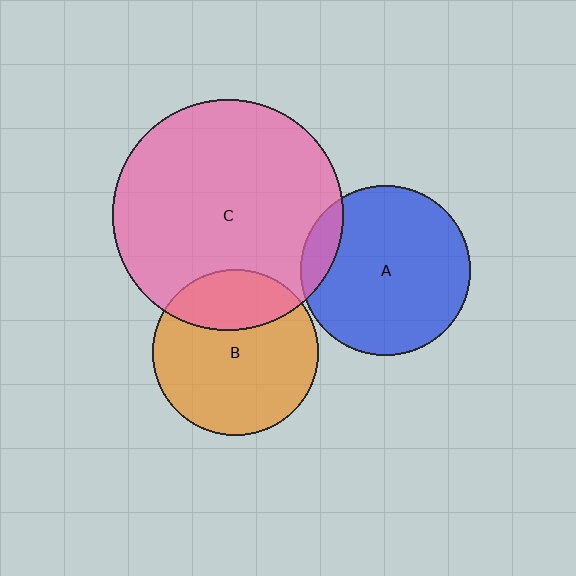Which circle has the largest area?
Circle C (pink).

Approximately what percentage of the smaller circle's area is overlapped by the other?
Approximately 10%.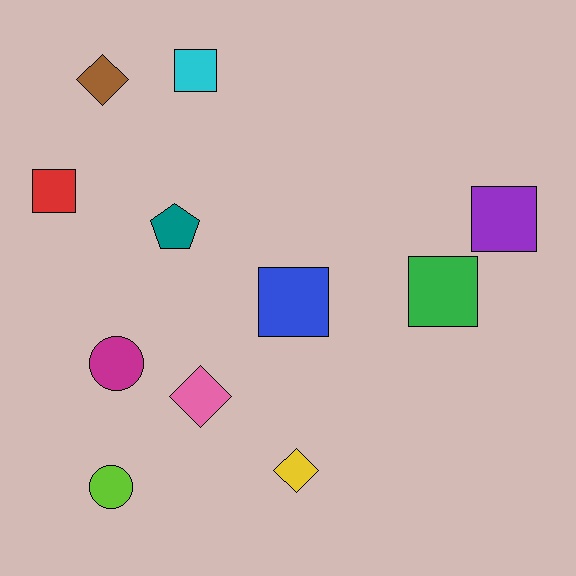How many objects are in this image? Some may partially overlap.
There are 11 objects.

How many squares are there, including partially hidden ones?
There are 5 squares.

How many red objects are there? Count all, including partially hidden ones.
There is 1 red object.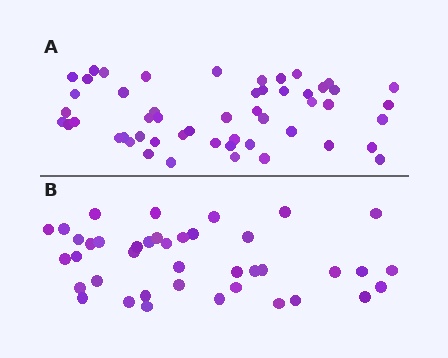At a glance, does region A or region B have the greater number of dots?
Region A (the top region) has more dots.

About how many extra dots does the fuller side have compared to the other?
Region A has roughly 12 or so more dots than region B.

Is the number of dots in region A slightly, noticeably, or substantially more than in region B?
Region A has noticeably more, but not dramatically so. The ratio is roughly 1.3 to 1.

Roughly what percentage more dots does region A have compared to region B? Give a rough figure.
About 30% more.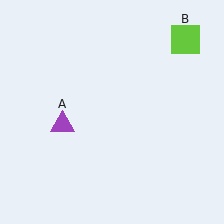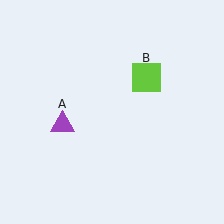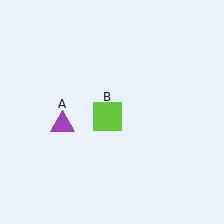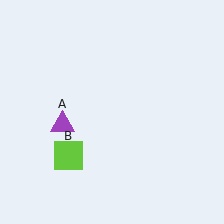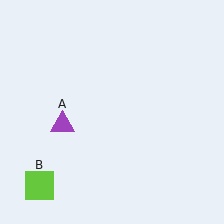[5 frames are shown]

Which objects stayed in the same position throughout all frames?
Purple triangle (object A) remained stationary.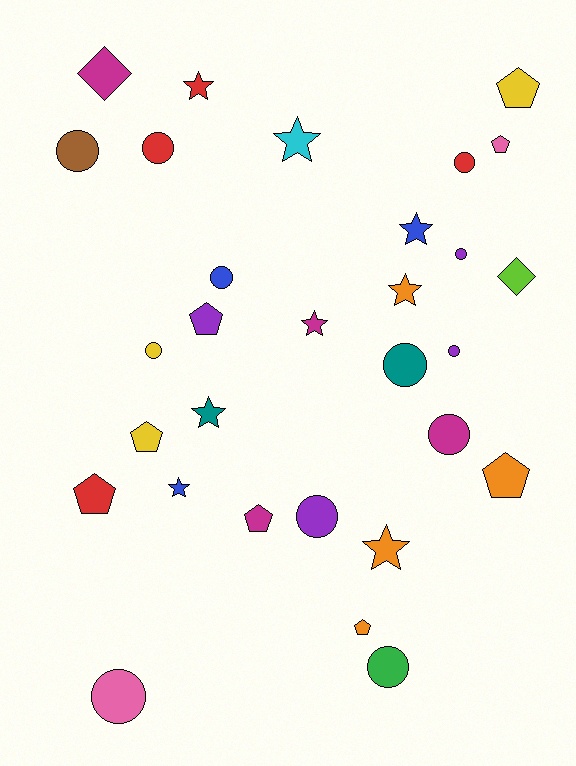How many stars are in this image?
There are 8 stars.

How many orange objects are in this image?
There are 4 orange objects.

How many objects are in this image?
There are 30 objects.